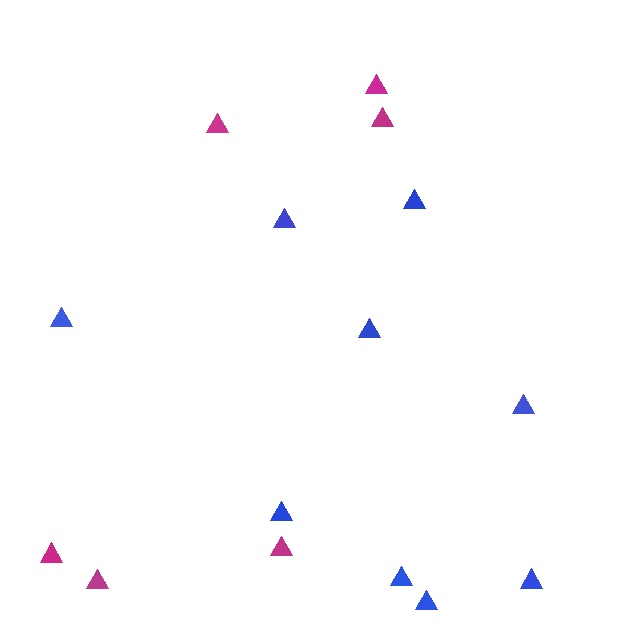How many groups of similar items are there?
There are 2 groups: one group of blue triangles (9) and one group of magenta triangles (6).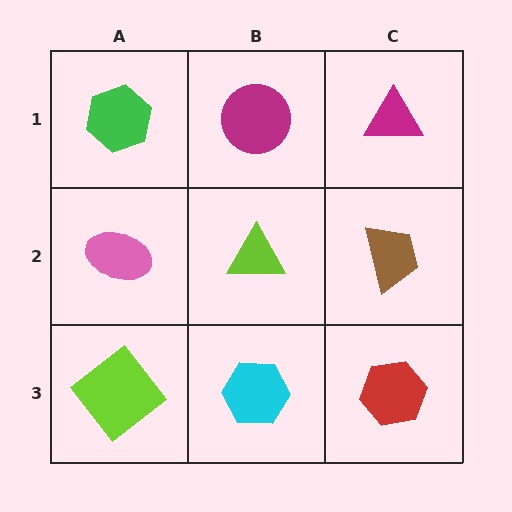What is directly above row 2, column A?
A green hexagon.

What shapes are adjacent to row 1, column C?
A brown trapezoid (row 2, column C), a magenta circle (row 1, column B).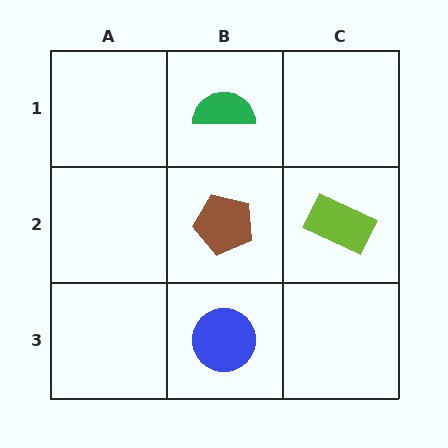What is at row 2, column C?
A lime rectangle.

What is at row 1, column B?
A green semicircle.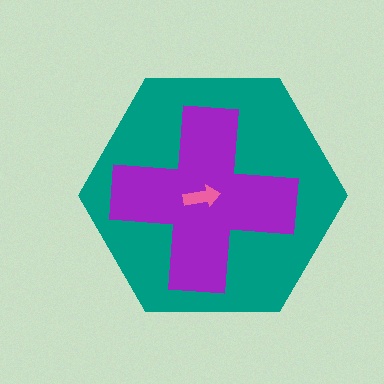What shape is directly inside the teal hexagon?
The purple cross.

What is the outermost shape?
The teal hexagon.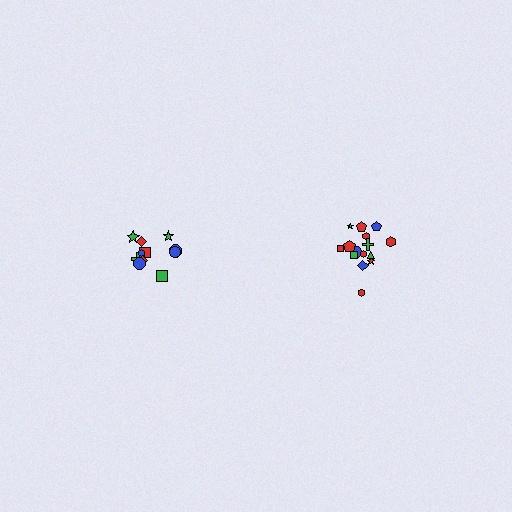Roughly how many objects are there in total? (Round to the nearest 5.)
Roughly 25 objects in total.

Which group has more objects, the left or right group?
The right group.